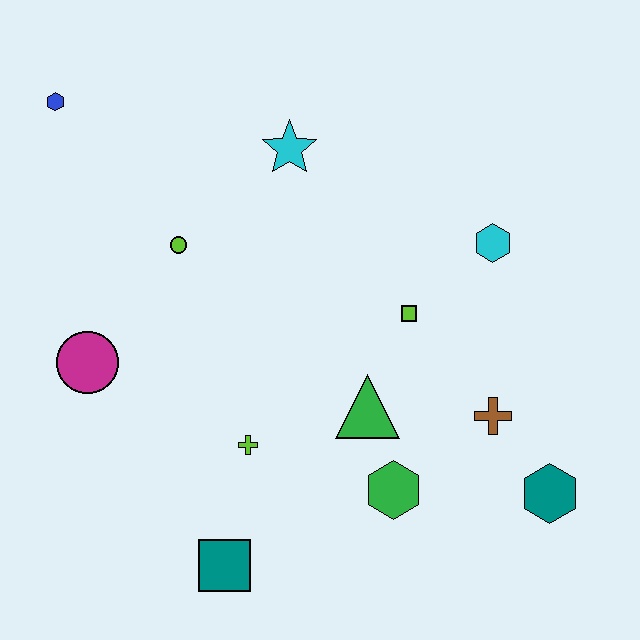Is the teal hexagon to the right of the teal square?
Yes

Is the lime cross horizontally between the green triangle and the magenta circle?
Yes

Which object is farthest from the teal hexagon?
The blue hexagon is farthest from the teal hexagon.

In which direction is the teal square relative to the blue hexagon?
The teal square is below the blue hexagon.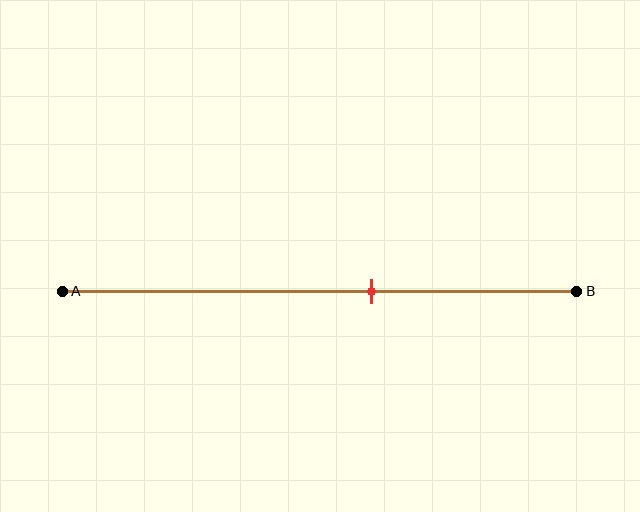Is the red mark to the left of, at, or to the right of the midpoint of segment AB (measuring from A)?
The red mark is to the right of the midpoint of segment AB.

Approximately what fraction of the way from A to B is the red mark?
The red mark is approximately 60% of the way from A to B.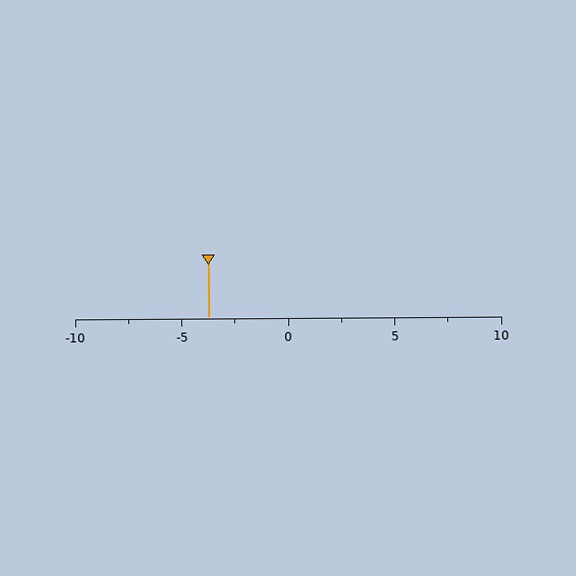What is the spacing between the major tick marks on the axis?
The major ticks are spaced 5 apart.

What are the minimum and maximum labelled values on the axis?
The axis runs from -10 to 10.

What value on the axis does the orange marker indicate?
The marker indicates approximately -3.8.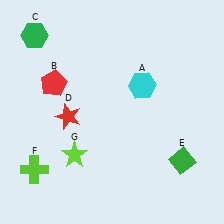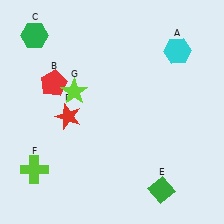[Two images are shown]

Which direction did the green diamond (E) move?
The green diamond (E) moved down.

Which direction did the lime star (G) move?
The lime star (G) moved up.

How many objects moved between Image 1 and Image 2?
3 objects moved between the two images.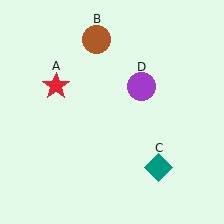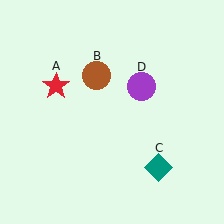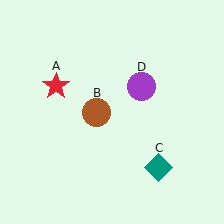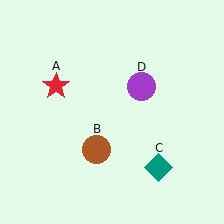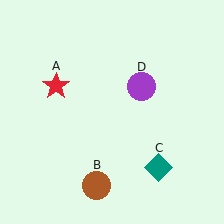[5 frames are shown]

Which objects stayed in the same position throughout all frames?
Red star (object A) and teal diamond (object C) and purple circle (object D) remained stationary.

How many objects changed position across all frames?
1 object changed position: brown circle (object B).